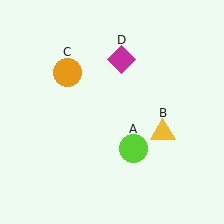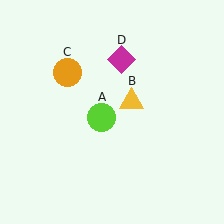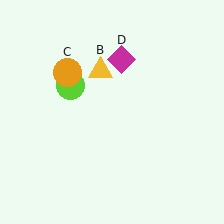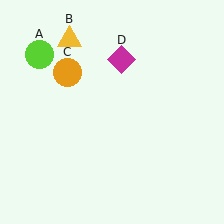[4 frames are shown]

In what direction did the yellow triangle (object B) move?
The yellow triangle (object B) moved up and to the left.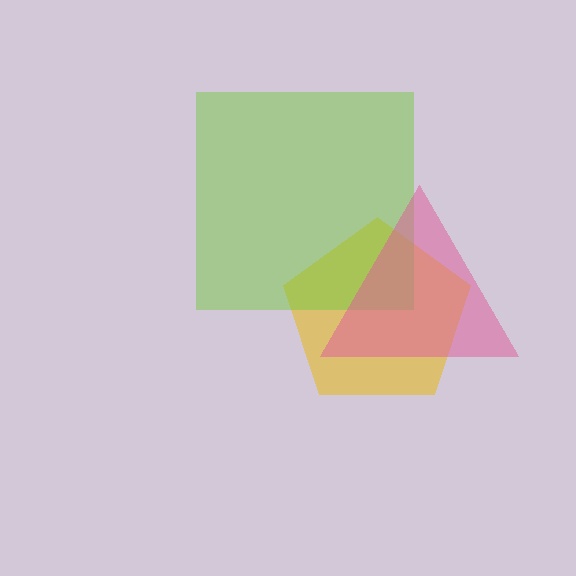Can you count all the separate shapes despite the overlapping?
Yes, there are 3 separate shapes.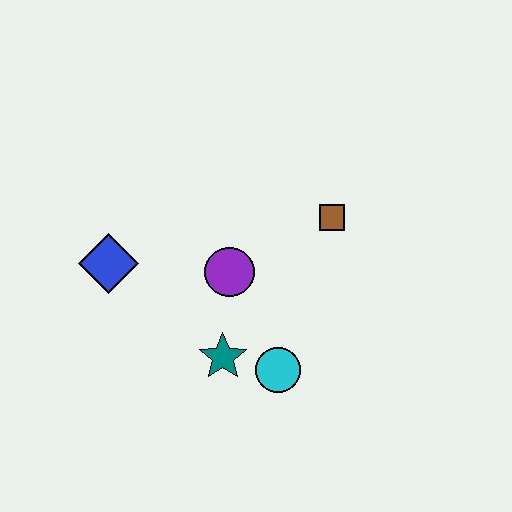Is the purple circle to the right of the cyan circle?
No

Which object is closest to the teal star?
The cyan circle is closest to the teal star.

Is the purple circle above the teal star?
Yes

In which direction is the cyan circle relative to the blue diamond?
The cyan circle is to the right of the blue diamond.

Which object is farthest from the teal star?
The brown square is farthest from the teal star.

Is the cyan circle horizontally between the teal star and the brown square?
Yes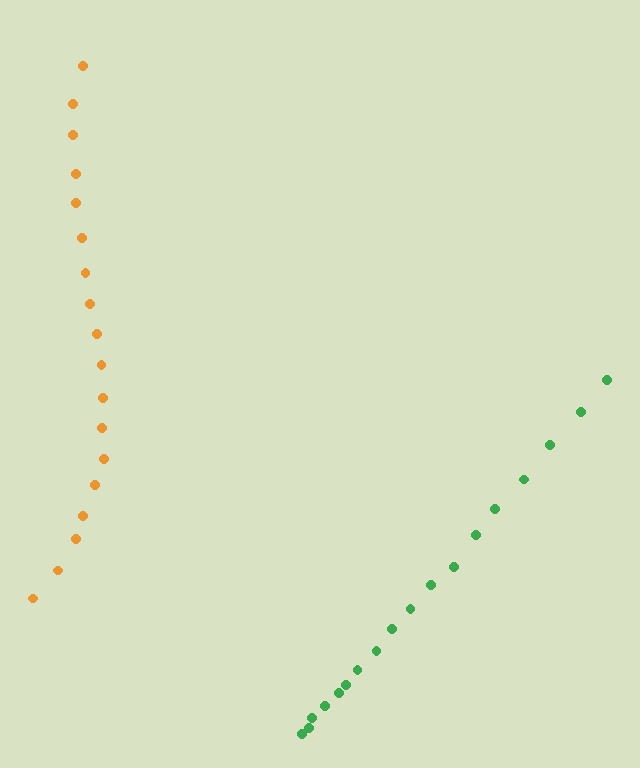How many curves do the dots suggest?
There are 2 distinct paths.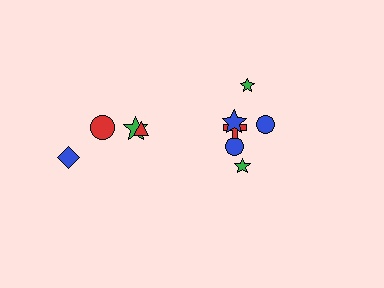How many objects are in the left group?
There are 4 objects.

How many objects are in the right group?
There are 6 objects.